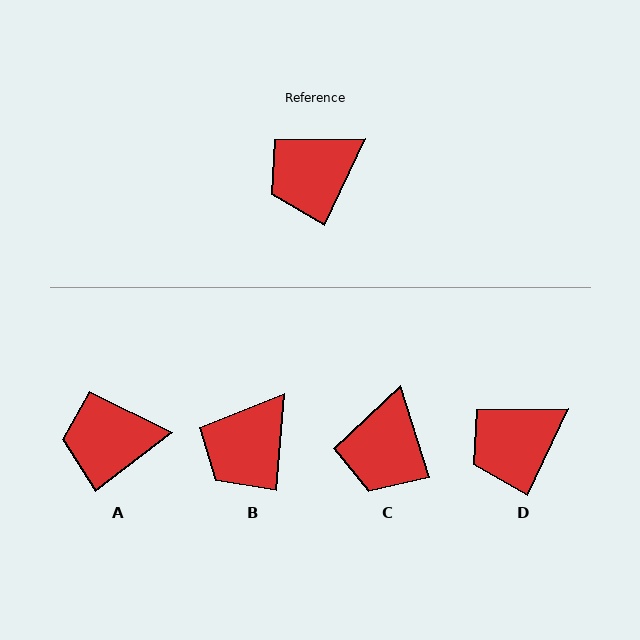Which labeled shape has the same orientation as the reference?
D.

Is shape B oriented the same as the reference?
No, it is off by about 21 degrees.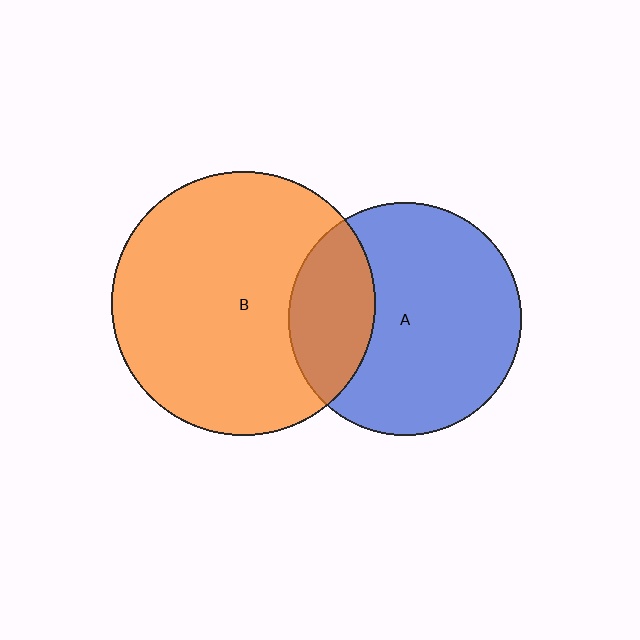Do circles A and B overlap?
Yes.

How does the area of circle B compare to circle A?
Approximately 1.3 times.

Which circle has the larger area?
Circle B (orange).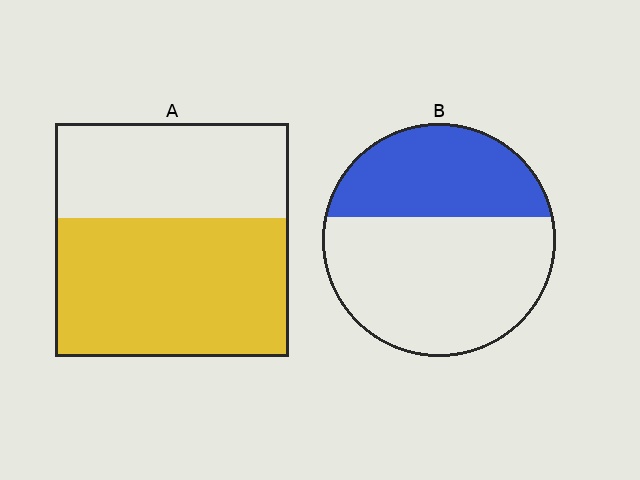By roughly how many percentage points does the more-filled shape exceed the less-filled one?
By roughly 20 percentage points (A over B).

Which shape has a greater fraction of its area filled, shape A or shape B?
Shape A.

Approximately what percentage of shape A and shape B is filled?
A is approximately 60% and B is approximately 40%.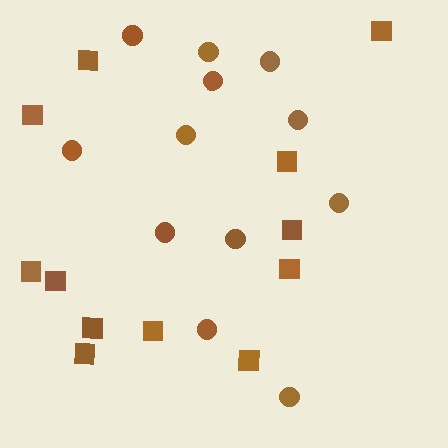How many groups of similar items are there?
There are 2 groups: one group of squares (12) and one group of circles (12).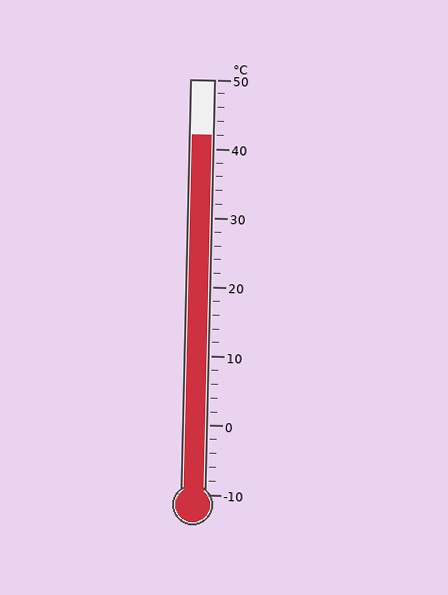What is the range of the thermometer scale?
The thermometer scale ranges from -10°C to 50°C.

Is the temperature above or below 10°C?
The temperature is above 10°C.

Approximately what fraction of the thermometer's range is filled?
The thermometer is filled to approximately 85% of its range.